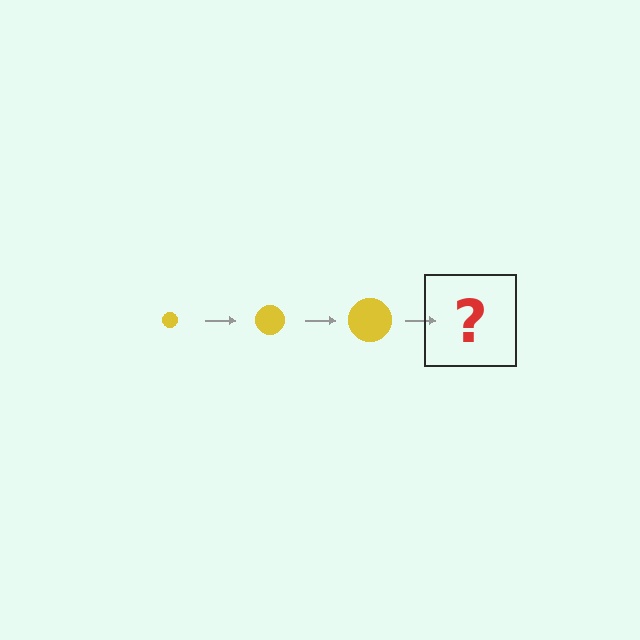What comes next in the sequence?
The next element should be a yellow circle, larger than the previous one.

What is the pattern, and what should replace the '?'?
The pattern is that the circle gets progressively larger each step. The '?' should be a yellow circle, larger than the previous one.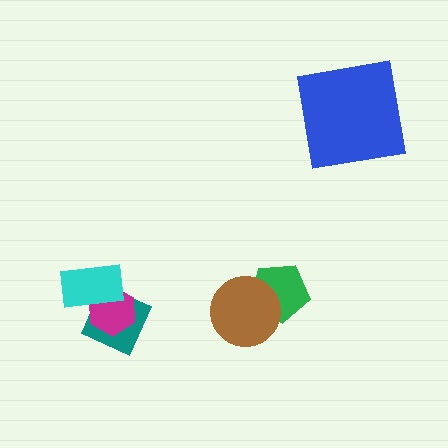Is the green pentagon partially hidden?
Yes, it is partially covered by another shape.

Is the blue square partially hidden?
No, no other shape covers it.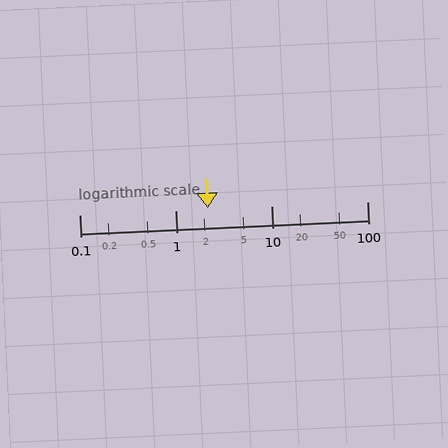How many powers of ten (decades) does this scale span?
The scale spans 3 decades, from 0.1 to 100.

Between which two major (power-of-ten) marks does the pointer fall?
The pointer is between 1 and 10.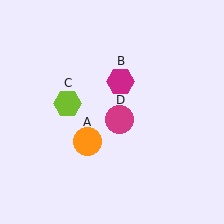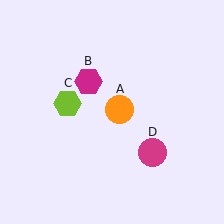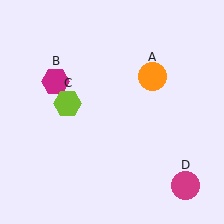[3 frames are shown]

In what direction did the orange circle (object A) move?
The orange circle (object A) moved up and to the right.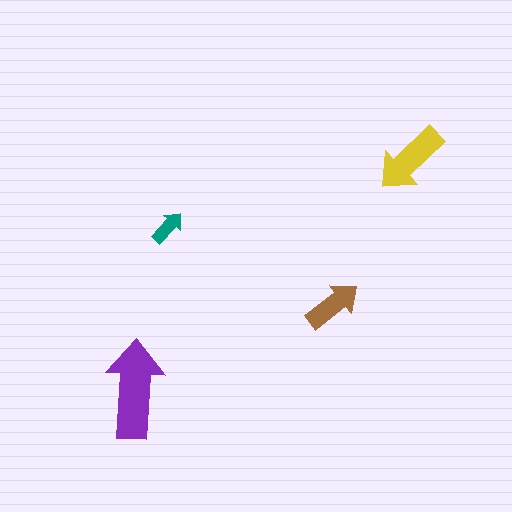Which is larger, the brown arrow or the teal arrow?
The brown one.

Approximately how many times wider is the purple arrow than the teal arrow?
About 2.5 times wider.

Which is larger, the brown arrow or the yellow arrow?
The yellow one.